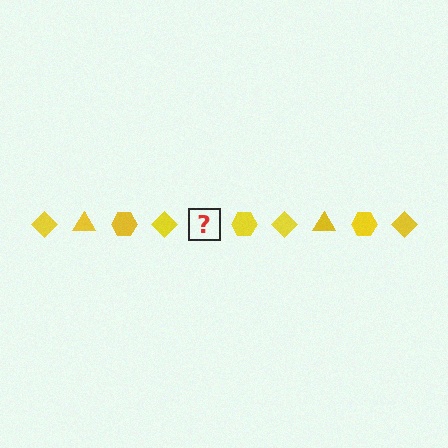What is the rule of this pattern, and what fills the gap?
The rule is that the pattern cycles through diamond, triangle, hexagon shapes in yellow. The gap should be filled with a yellow triangle.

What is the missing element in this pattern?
The missing element is a yellow triangle.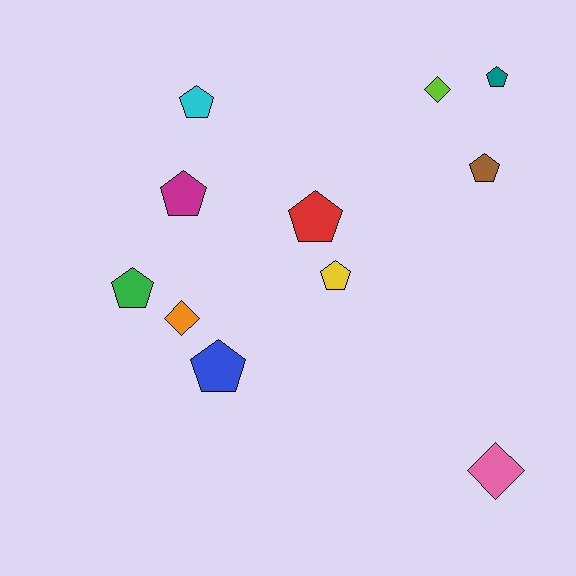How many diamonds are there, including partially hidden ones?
There are 3 diamonds.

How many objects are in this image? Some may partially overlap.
There are 11 objects.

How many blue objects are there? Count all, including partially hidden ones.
There is 1 blue object.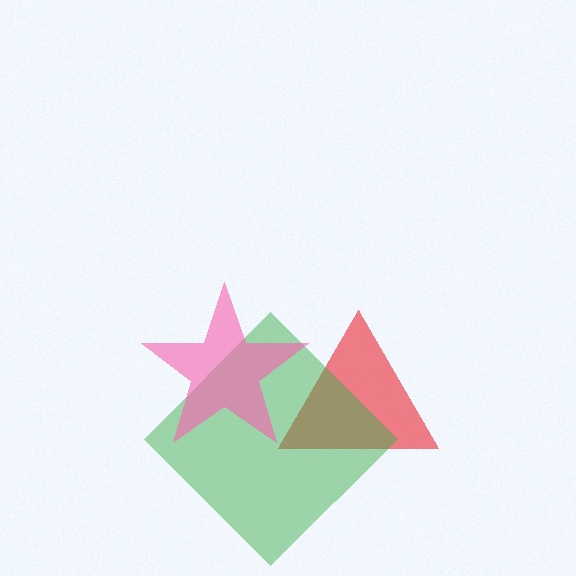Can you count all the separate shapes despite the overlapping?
Yes, there are 3 separate shapes.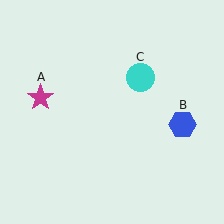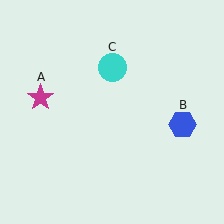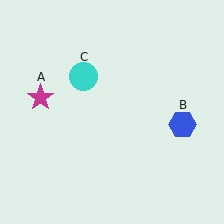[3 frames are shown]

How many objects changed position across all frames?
1 object changed position: cyan circle (object C).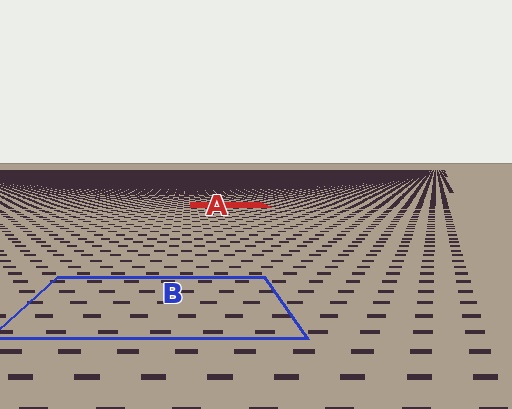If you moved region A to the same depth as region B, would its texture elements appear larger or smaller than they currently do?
They would appear larger. At a closer depth, the same texture elements are projected at a bigger on-screen size.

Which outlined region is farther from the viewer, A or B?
Region A is farther from the viewer — the texture elements inside it appear smaller and more densely packed.